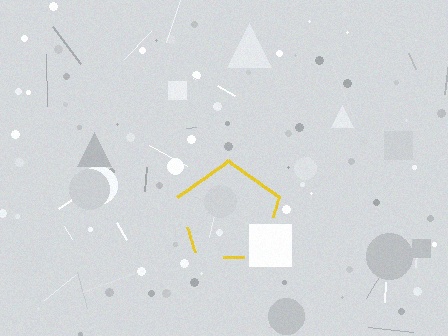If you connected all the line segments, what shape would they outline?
They would outline a pentagon.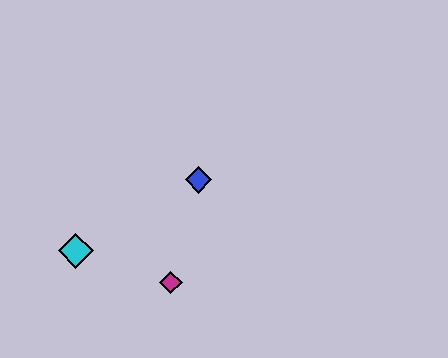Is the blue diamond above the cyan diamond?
Yes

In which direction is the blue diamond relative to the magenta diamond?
The blue diamond is above the magenta diamond.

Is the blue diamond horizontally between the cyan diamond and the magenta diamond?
No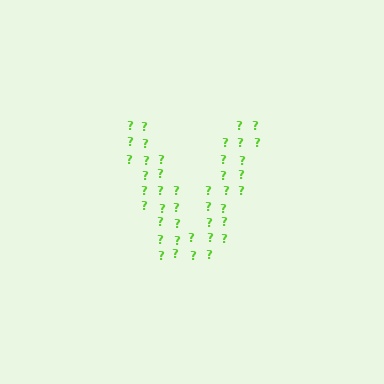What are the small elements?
The small elements are question marks.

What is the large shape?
The large shape is the letter V.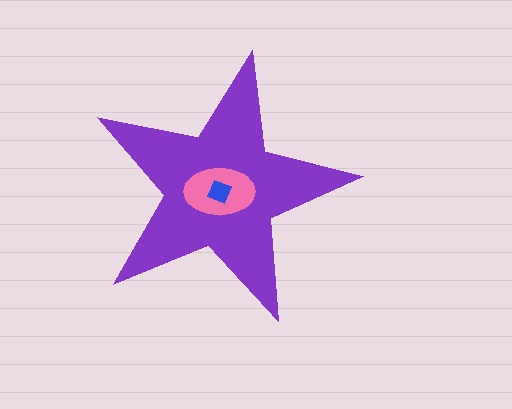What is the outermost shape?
The purple star.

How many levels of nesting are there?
3.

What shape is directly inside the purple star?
The pink ellipse.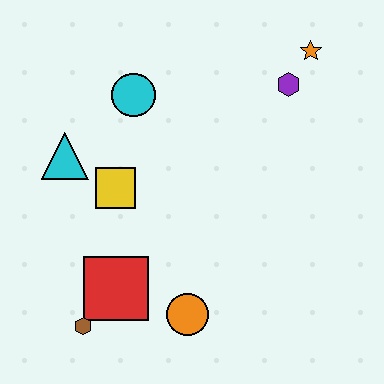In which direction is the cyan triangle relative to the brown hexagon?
The cyan triangle is above the brown hexagon.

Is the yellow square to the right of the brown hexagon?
Yes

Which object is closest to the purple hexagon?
The orange star is closest to the purple hexagon.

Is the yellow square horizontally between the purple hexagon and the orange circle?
No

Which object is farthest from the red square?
The orange star is farthest from the red square.